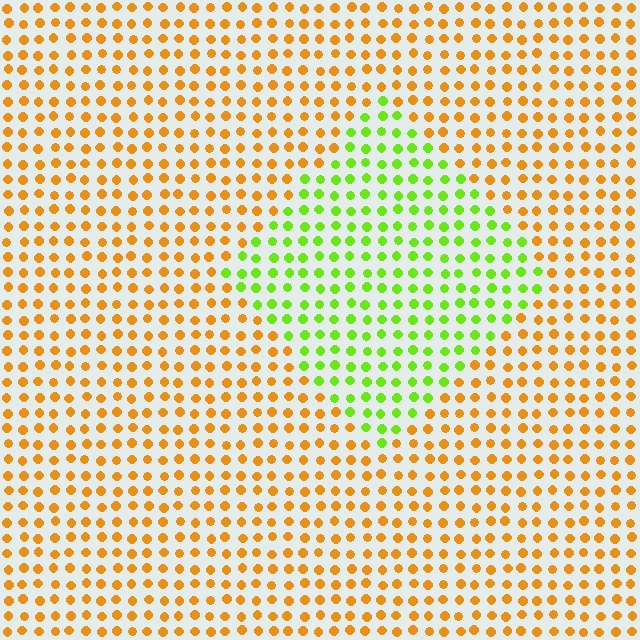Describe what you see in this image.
The image is filled with small orange elements in a uniform arrangement. A diamond-shaped region is visible where the elements are tinted to a slightly different hue, forming a subtle color boundary.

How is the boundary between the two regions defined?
The boundary is defined purely by a slight shift in hue (about 62 degrees). Spacing, size, and orientation are identical on both sides.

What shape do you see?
I see a diamond.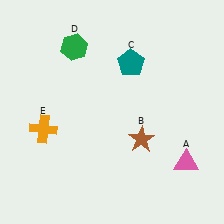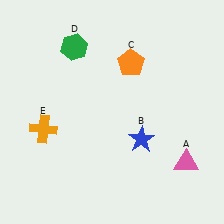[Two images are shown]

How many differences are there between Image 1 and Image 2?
There are 2 differences between the two images.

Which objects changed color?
B changed from brown to blue. C changed from teal to orange.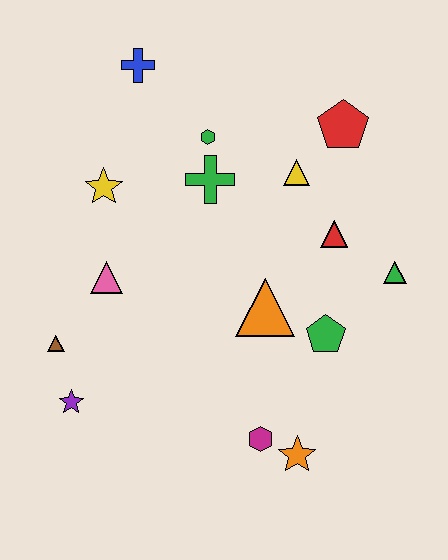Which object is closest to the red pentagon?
The yellow triangle is closest to the red pentagon.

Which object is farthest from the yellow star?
The orange star is farthest from the yellow star.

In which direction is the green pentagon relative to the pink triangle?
The green pentagon is to the right of the pink triangle.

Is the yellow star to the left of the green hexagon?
Yes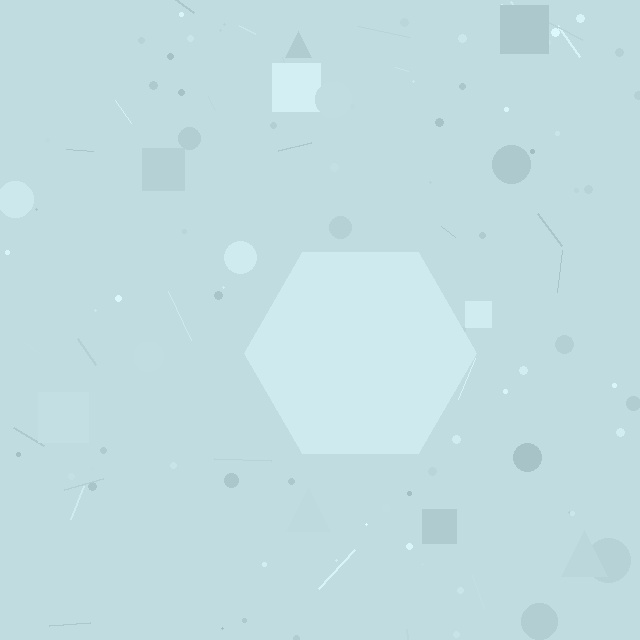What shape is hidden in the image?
A hexagon is hidden in the image.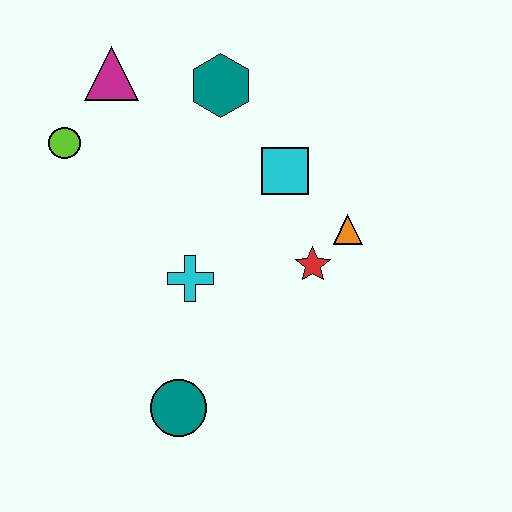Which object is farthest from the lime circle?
The orange triangle is farthest from the lime circle.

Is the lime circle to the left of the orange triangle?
Yes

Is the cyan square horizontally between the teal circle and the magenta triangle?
No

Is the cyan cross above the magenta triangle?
No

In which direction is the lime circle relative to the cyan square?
The lime circle is to the left of the cyan square.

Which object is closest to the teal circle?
The cyan cross is closest to the teal circle.